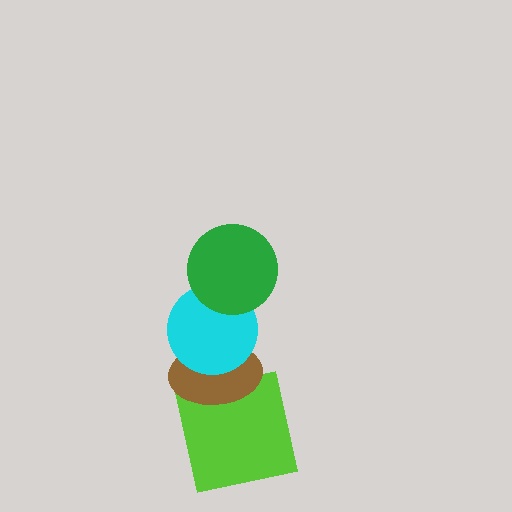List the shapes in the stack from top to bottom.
From top to bottom: the green circle, the cyan circle, the brown ellipse, the lime square.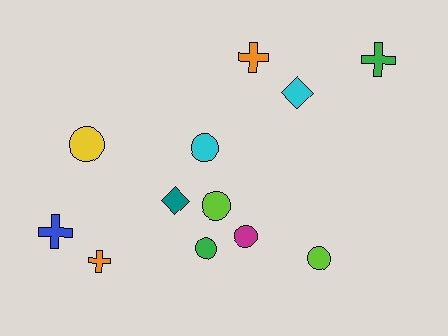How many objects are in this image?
There are 12 objects.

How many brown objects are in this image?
There are no brown objects.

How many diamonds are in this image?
There are 2 diamonds.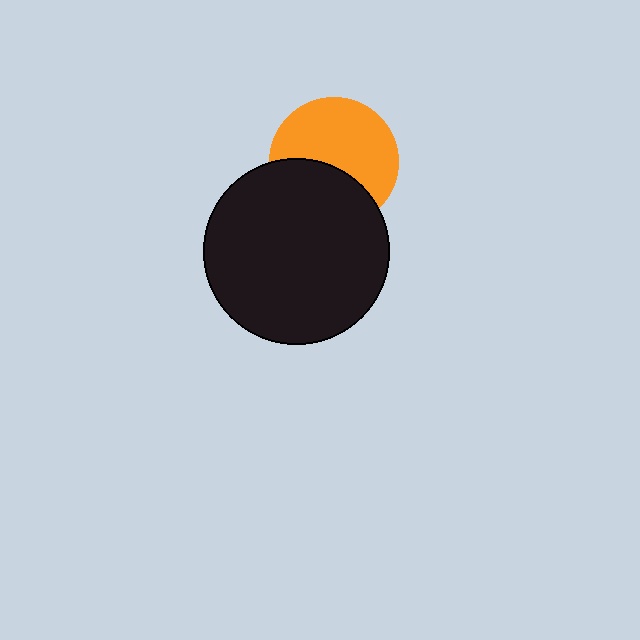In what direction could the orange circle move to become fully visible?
The orange circle could move up. That would shift it out from behind the black circle entirely.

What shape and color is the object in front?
The object in front is a black circle.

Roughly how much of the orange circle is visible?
About half of it is visible (roughly 61%).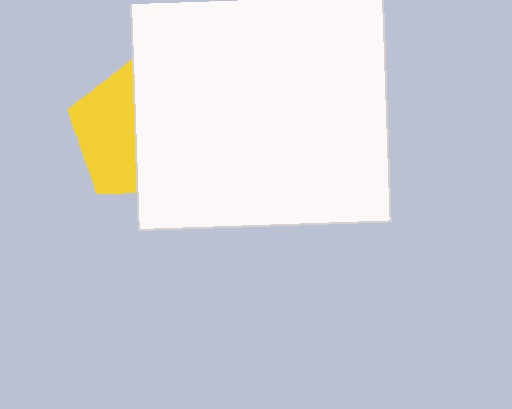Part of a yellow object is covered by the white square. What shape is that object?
It is a pentagon.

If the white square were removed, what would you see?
You would see the complete yellow pentagon.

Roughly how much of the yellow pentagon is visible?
About half of it is visible (roughly 45%).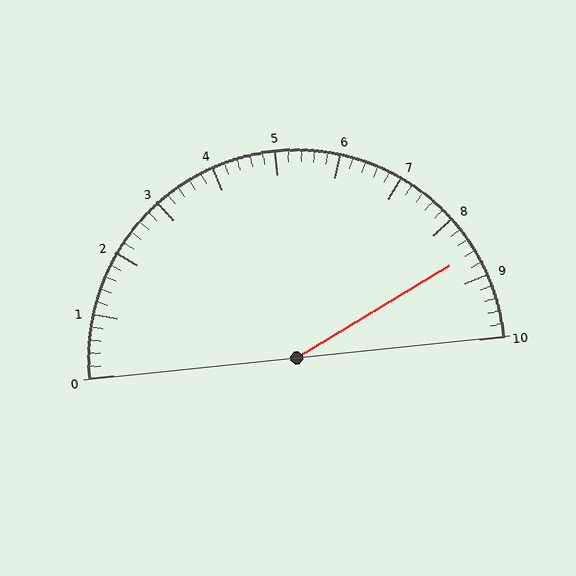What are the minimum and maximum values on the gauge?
The gauge ranges from 0 to 10.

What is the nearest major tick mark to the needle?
The nearest major tick mark is 9.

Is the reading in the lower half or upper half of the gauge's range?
The reading is in the upper half of the range (0 to 10).